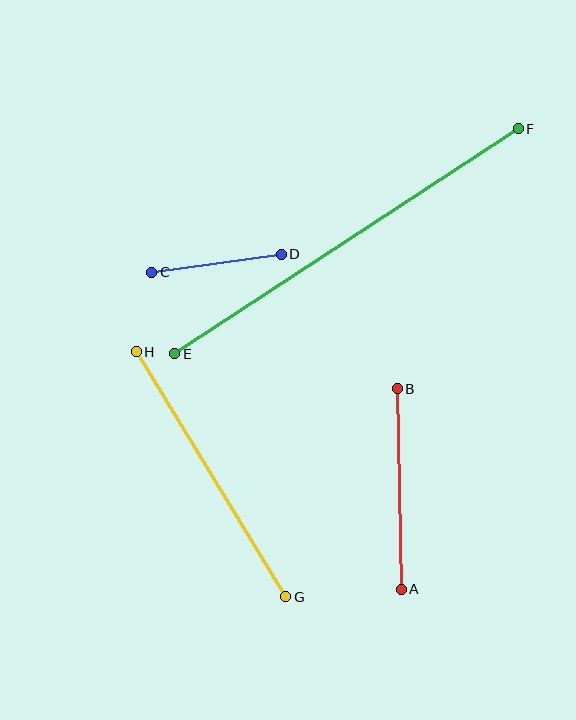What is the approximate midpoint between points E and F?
The midpoint is at approximately (347, 241) pixels.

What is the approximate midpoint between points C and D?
The midpoint is at approximately (216, 263) pixels.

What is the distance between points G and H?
The distance is approximately 287 pixels.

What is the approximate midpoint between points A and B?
The midpoint is at approximately (399, 489) pixels.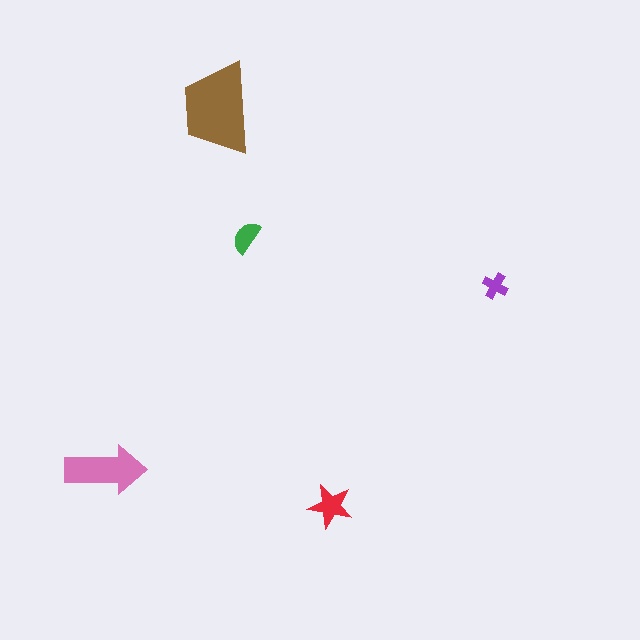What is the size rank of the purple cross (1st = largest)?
5th.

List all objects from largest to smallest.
The brown trapezoid, the pink arrow, the red star, the green semicircle, the purple cross.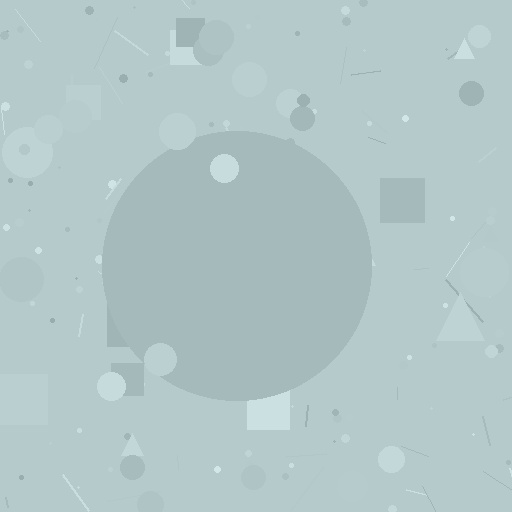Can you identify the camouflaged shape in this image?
The camouflaged shape is a circle.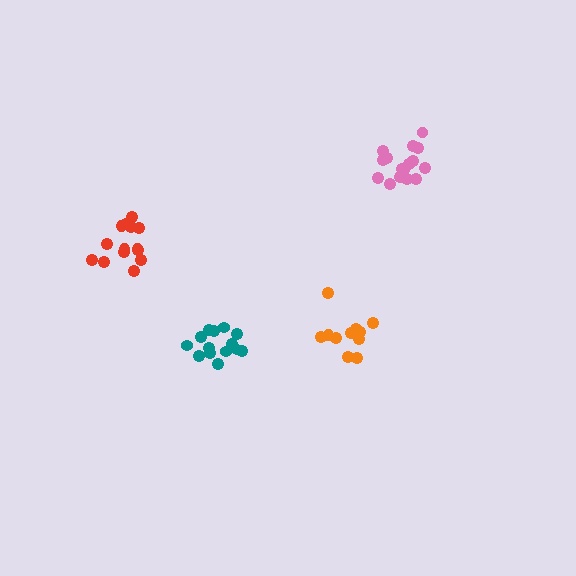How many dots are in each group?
Group 1: 16 dots, Group 2: 14 dots, Group 3: 14 dots, Group 4: 12 dots (56 total).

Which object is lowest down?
The teal cluster is bottommost.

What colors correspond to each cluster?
The clusters are colored: pink, teal, red, orange.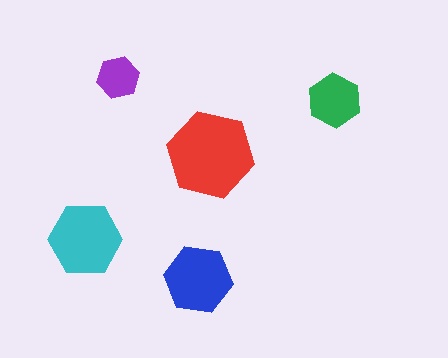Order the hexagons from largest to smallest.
the red one, the cyan one, the blue one, the green one, the purple one.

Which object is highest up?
The purple hexagon is topmost.